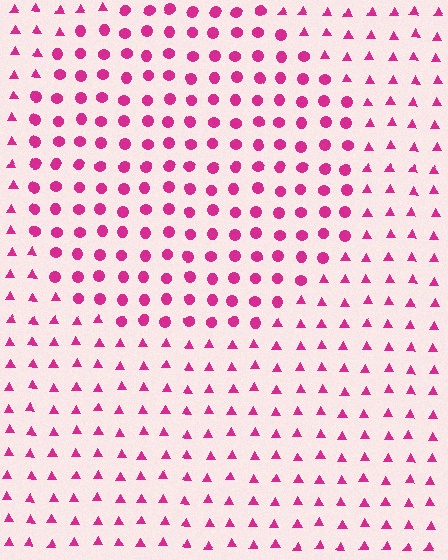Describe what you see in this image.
The image is filled with small magenta elements arranged in a uniform grid. A circle-shaped region contains circles, while the surrounding area contains triangles. The boundary is defined purely by the change in element shape.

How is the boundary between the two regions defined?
The boundary is defined by a change in element shape: circles inside vs. triangles outside. All elements share the same color and spacing.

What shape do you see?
I see a circle.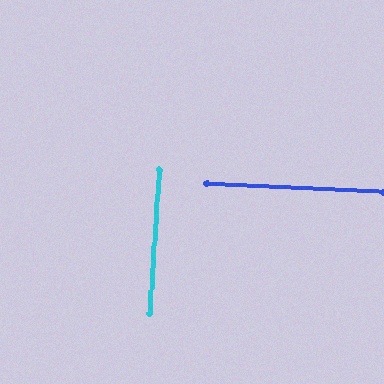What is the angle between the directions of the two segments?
Approximately 89 degrees.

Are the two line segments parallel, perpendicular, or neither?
Perpendicular — they meet at approximately 89°.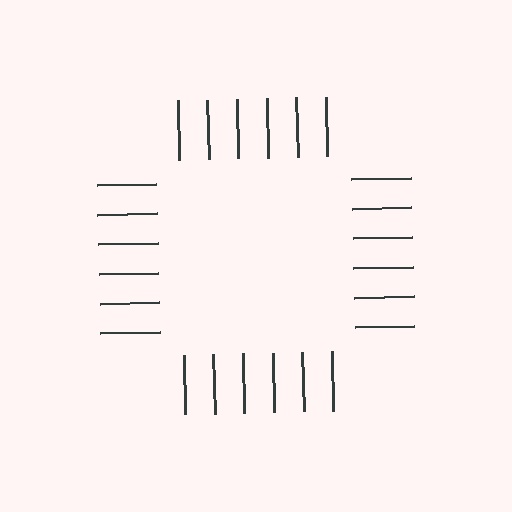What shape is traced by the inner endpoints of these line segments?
An illusory square — the line segments terminate on its edges but no continuous stroke is drawn.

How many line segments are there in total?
24 — 6 along each of the 4 edges.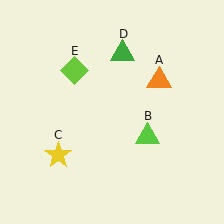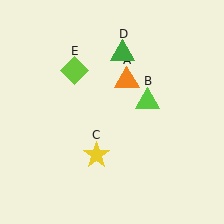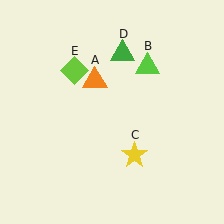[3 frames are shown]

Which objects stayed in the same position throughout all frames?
Green triangle (object D) and lime diamond (object E) remained stationary.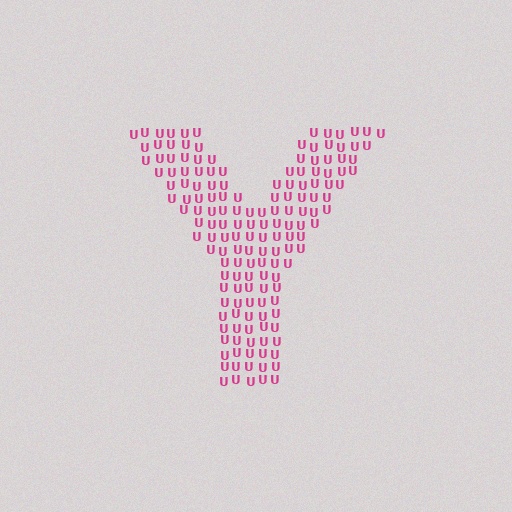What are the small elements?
The small elements are letter U's.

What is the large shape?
The large shape is the letter Y.